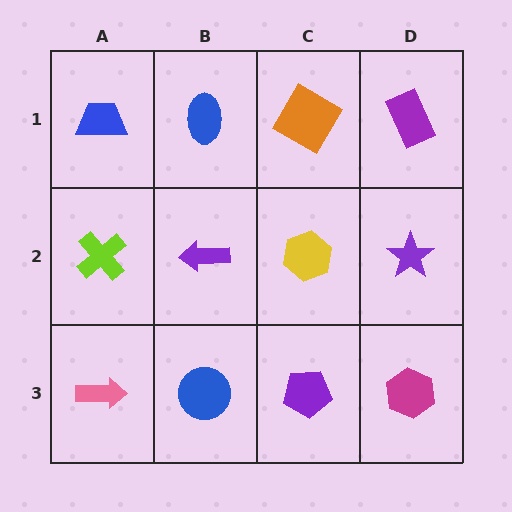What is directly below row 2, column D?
A magenta hexagon.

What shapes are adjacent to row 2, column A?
A blue trapezoid (row 1, column A), a pink arrow (row 3, column A), a purple arrow (row 2, column B).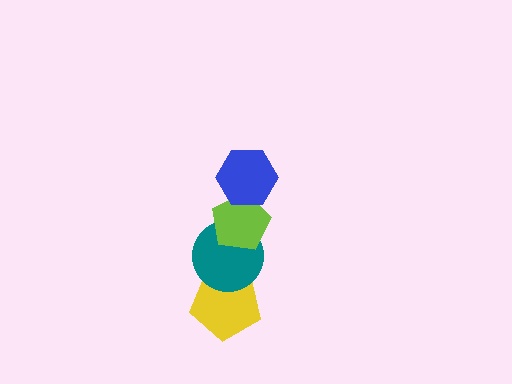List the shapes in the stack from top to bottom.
From top to bottom: the blue hexagon, the lime pentagon, the teal circle, the yellow pentagon.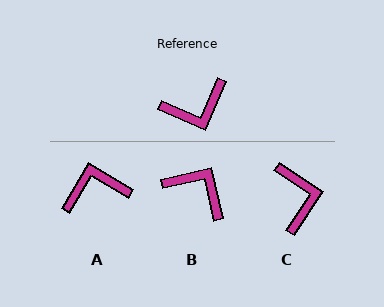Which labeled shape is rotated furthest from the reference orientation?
A, about 172 degrees away.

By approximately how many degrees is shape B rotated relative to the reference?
Approximately 126 degrees counter-clockwise.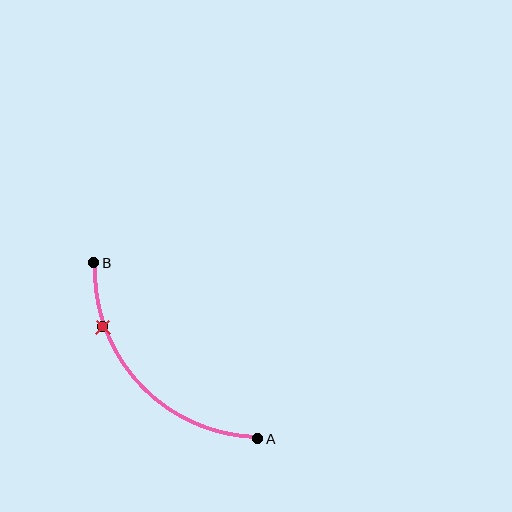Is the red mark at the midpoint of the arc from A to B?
No. The red mark lies on the arc but is closer to endpoint B. The arc midpoint would be at the point on the curve equidistant along the arc from both A and B.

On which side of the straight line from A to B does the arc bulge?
The arc bulges below and to the left of the straight line connecting A and B.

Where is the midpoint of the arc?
The arc midpoint is the point on the curve farthest from the straight line joining A and B. It sits below and to the left of that line.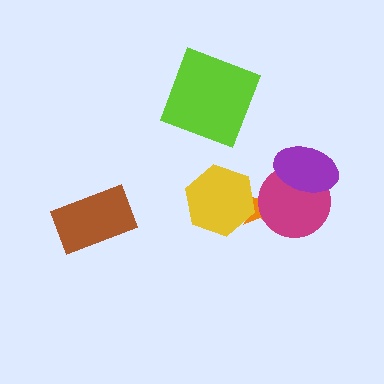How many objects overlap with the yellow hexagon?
1 object overlaps with the yellow hexagon.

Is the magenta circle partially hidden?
Yes, it is partially covered by another shape.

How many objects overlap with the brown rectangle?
0 objects overlap with the brown rectangle.